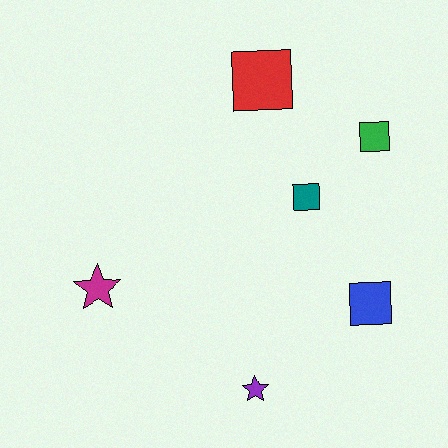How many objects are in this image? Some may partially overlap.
There are 6 objects.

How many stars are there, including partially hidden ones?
There are 2 stars.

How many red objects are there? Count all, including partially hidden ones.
There is 1 red object.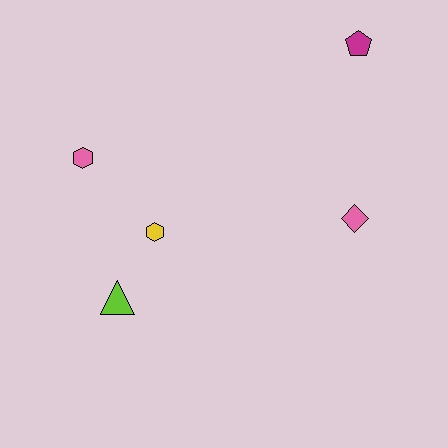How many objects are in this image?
There are 5 objects.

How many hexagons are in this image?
There are 2 hexagons.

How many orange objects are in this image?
There are no orange objects.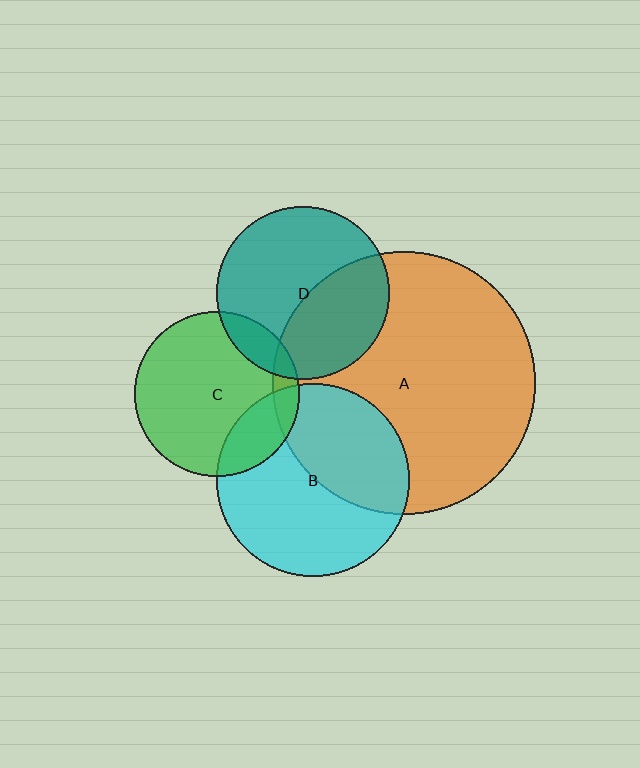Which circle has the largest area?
Circle A (orange).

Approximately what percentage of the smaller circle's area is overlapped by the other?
Approximately 10%.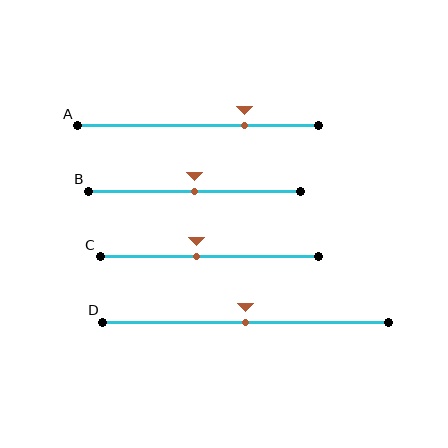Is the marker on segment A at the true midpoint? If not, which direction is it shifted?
No, the marker on segment A is shifted to the right by about 19% of the segment length.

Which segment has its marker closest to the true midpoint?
Segment B has its marker closest to the true midpoint.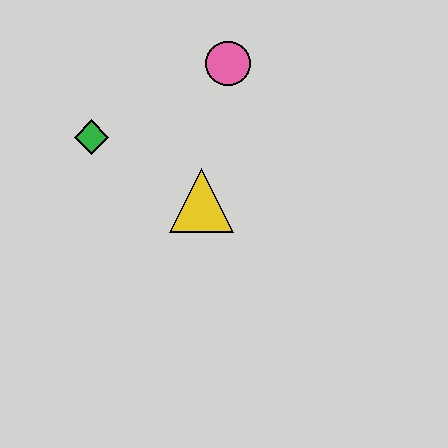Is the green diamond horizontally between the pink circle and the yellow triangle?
No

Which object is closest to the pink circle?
The yellow triangle is closest to the pink circle.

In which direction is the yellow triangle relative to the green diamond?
The yellow triangle is to the right of the green diamond.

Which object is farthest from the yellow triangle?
The pink circle is farthest from the yellow triangle.